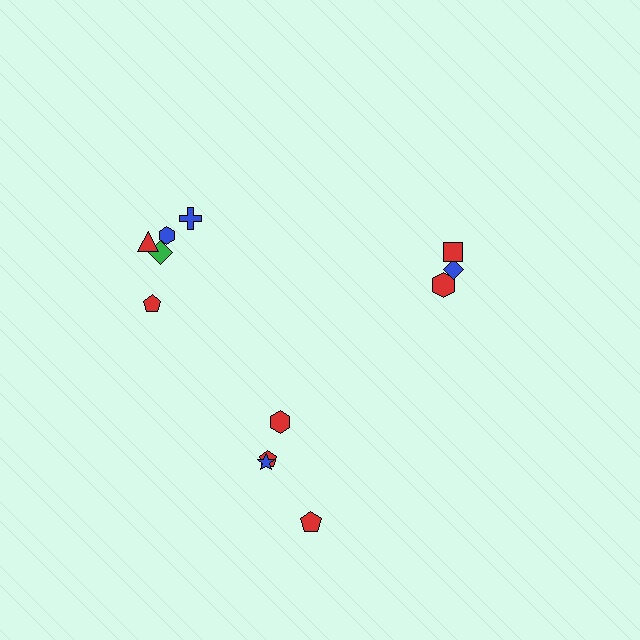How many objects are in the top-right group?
There are 3 objects.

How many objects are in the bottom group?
There are 4 objects.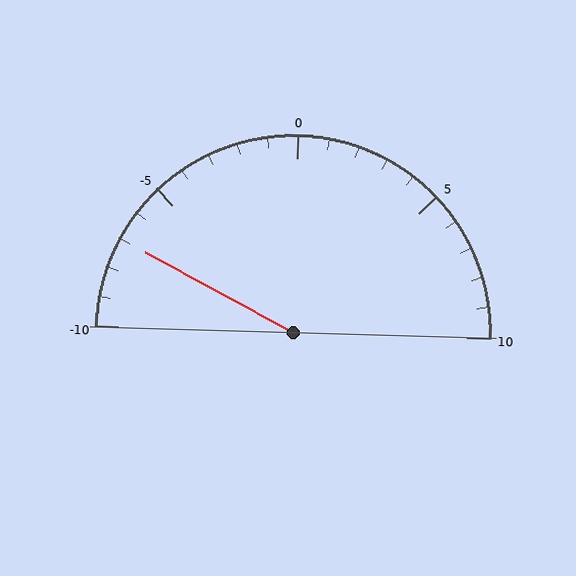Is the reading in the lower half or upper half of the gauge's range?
The reading is in the lower half of the range (-10 to 10).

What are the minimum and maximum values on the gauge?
The gauge ranges from -10 to 10.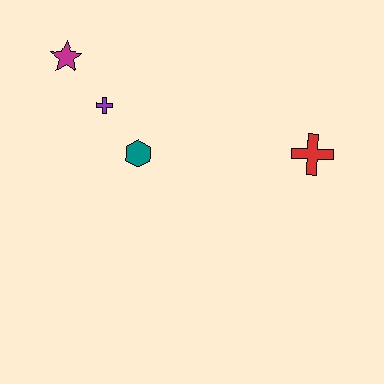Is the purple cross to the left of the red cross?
Yes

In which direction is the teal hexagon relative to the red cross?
The teal hexagon is to the left of the red cross.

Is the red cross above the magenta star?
No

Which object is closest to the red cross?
The teal hexagon is closest to the red cross.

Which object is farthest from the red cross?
The magenta star is farthest from the red cross.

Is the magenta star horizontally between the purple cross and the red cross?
No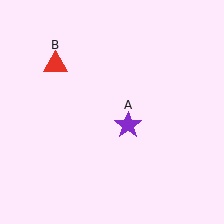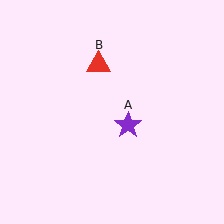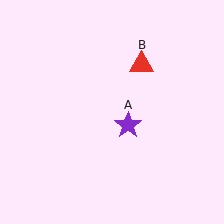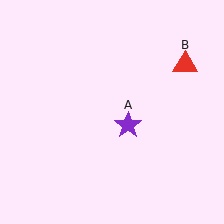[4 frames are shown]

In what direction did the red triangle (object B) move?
The red triangle (object B) moved right.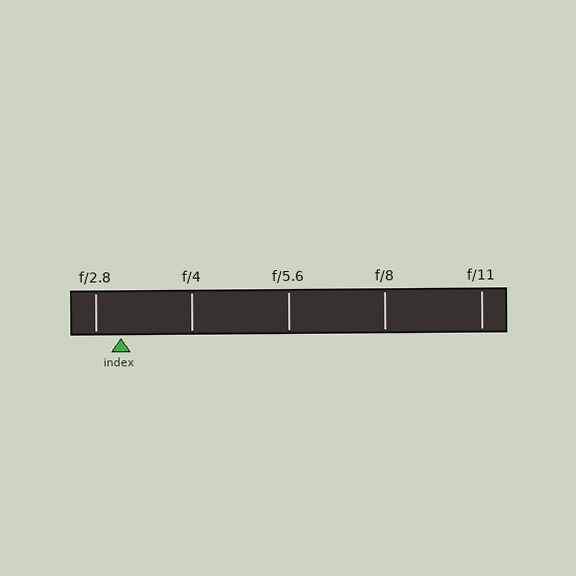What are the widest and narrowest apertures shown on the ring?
The widest aperture shown is f/2.8 and the narrowest is f/11.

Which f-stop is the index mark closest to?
The index mark is closest to f/2.8.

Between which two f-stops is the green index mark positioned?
The index mark is between f/2.8 and f/4.